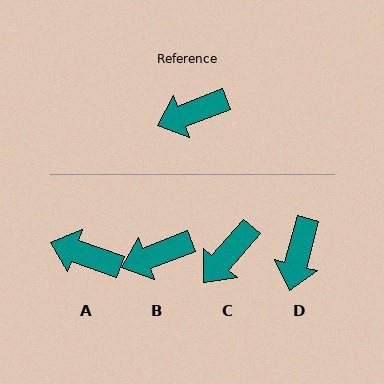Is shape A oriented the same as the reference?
No, it is off by about 41 degrees.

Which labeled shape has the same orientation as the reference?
B.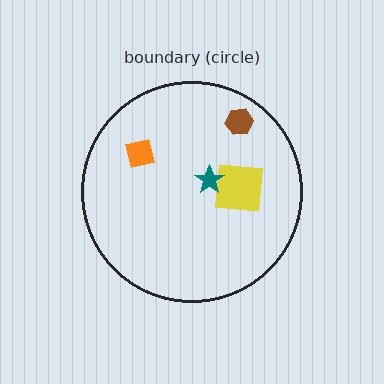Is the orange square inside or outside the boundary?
Inside.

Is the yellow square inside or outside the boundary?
Inside.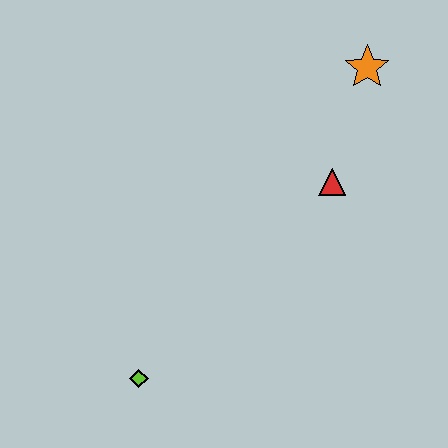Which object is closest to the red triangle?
The orange star is closest to the red triangle.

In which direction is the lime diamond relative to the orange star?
The lime diamond is below the orange star.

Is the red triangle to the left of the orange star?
Yes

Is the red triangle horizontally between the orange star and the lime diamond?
Yes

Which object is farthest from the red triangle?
The lime diamond is farthest from the red triangle.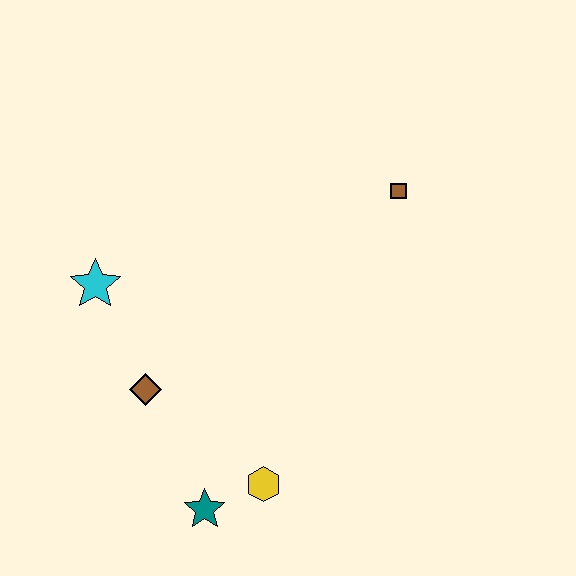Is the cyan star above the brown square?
No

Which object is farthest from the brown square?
The teal star is farthest from the brown square.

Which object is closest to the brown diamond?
The cyan star is closest to the brown diamond.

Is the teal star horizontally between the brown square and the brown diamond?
Yes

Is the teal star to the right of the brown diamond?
Yes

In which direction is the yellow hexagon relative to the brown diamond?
The yellow hexagon is to the right of the brown diamond.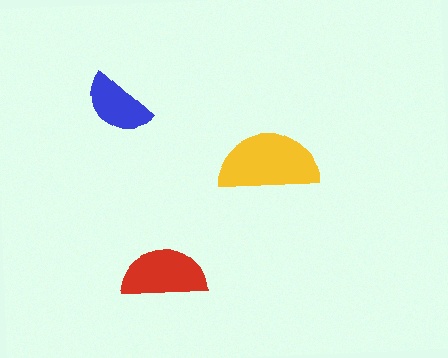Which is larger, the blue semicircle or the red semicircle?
The red one.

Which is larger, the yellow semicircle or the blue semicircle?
The yellow one.